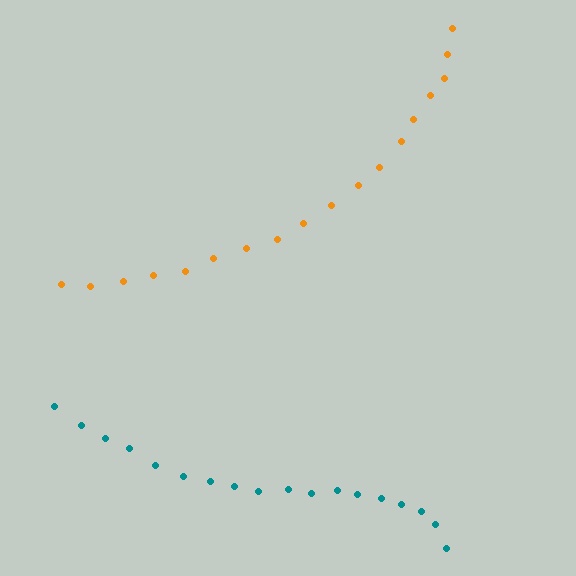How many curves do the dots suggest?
There are 2 distinct paths.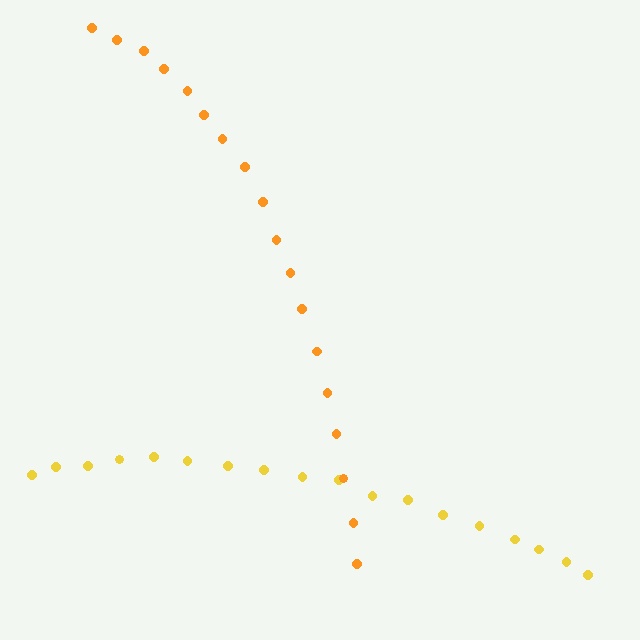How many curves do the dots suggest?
There are 2 distinct paths.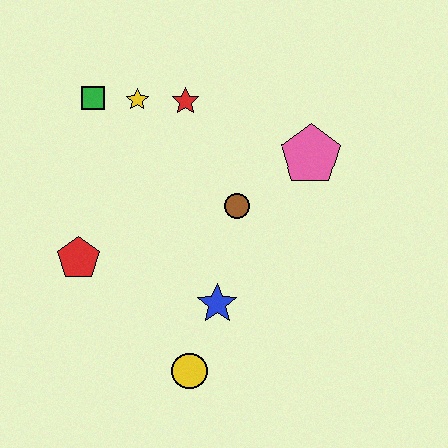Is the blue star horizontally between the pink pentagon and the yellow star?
Yes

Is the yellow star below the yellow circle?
No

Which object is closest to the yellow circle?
The blue star is closest to the yellow circle.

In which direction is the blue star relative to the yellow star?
The blue star is below the yellow star.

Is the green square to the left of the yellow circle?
Yes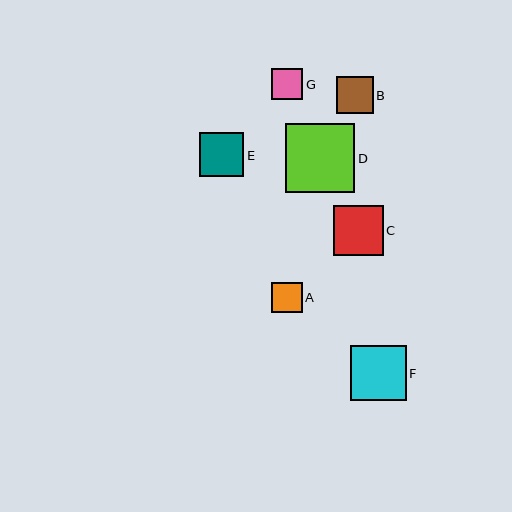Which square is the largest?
Square D is the largest with a size of approximately 69 pixels.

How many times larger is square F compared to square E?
Square F is approximately 1.3 times the size of square E.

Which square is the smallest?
Square A is the smallest with a size of approximately 30 pixels.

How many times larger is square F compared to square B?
Square F is approximately 1.5 times the size of square B.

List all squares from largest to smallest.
From largest to smallest: D, F, C, E, B, G, A.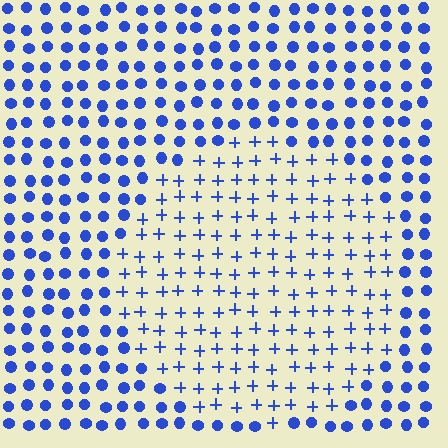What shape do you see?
I see a circle.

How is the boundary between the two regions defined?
The boundary is defined by a change in element shape: plus signs inside vs. circles outside. All elements share the same color and spacing.